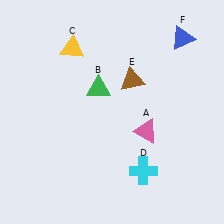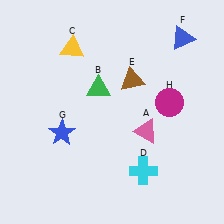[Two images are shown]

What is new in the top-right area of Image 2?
A magenta circle (H) was added in the top-right area of Image 2.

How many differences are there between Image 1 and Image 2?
There are 2 differences between the two images.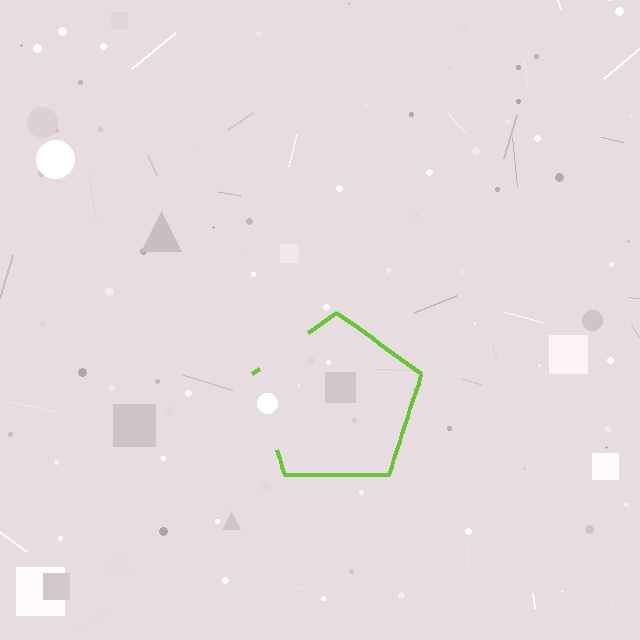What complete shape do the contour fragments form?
The contour fragments form a pentagon.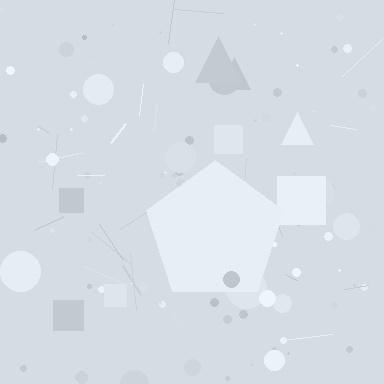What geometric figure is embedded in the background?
A pentagon is embedded in the background.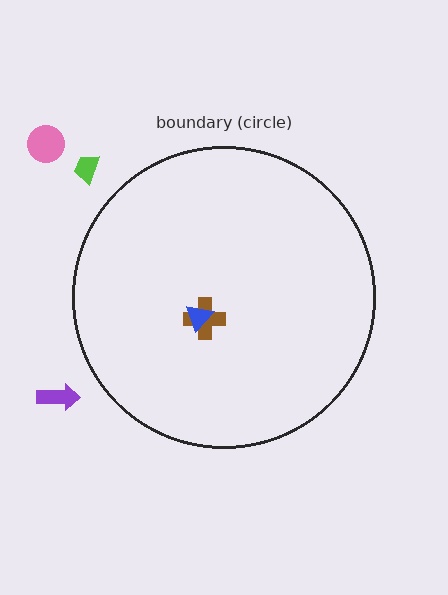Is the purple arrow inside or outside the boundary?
Outside.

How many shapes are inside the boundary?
2 inside, 3 outside.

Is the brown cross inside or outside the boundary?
Inside.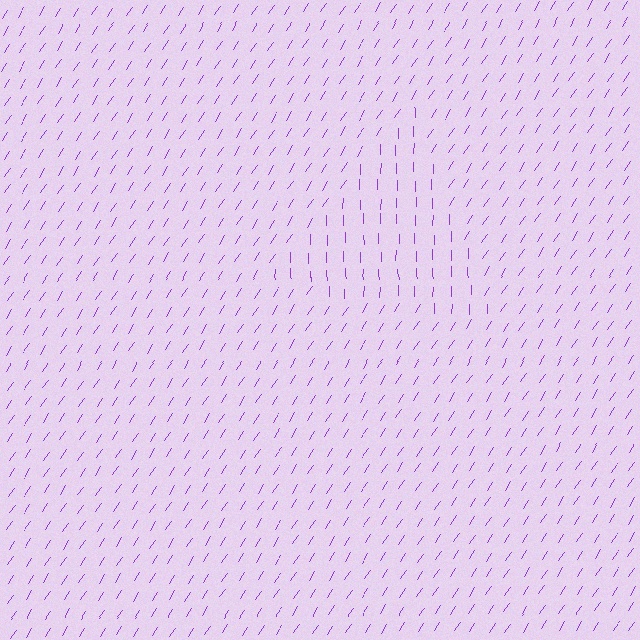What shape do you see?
I see a triangle.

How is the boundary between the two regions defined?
The boundary is defined purely by a change in line orientation (approximately 32 degrees difference). All lines are the same color and thickness.